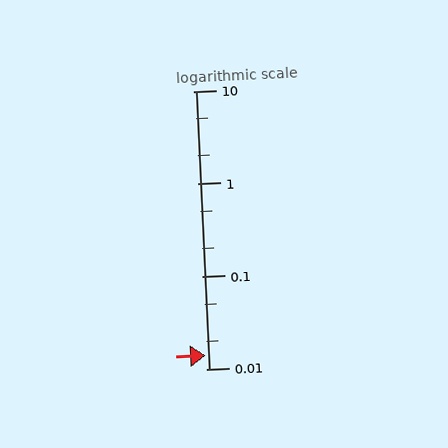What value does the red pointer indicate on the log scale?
The pointer indicates approximately 0.014.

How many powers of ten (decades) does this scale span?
The scale spans 3 decades, from 0.01 to 10.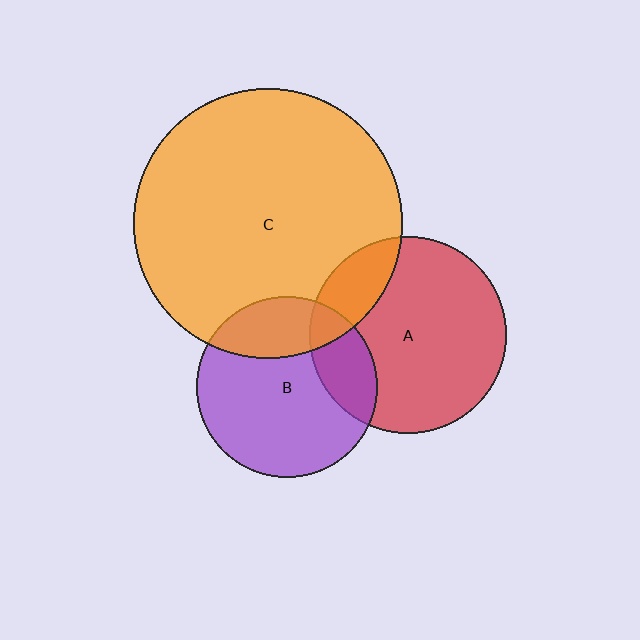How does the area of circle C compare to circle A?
Approximately 1.9 times.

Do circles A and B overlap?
Yes.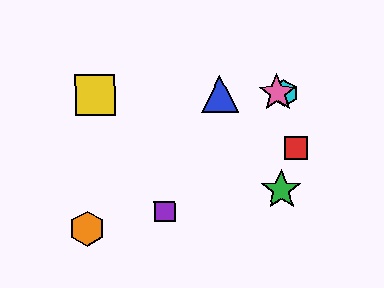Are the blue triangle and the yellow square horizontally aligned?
Yes, both are at y≈94.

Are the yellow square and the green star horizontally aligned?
No, the yellow square is at y≈95 and the green star is at y≈190.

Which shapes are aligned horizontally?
The blue triangle, the yellow square, the cyan hexagon, the pink star are aligned horizontally.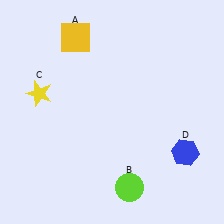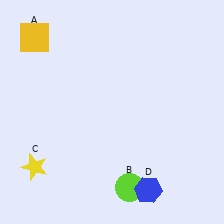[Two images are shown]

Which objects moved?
The objects that moved are: the yellow square (A), the yellow star (C), the blue hexagon (D).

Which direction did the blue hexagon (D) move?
The blue hexagon (D) moved down.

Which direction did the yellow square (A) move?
The yellow square (A) moved left.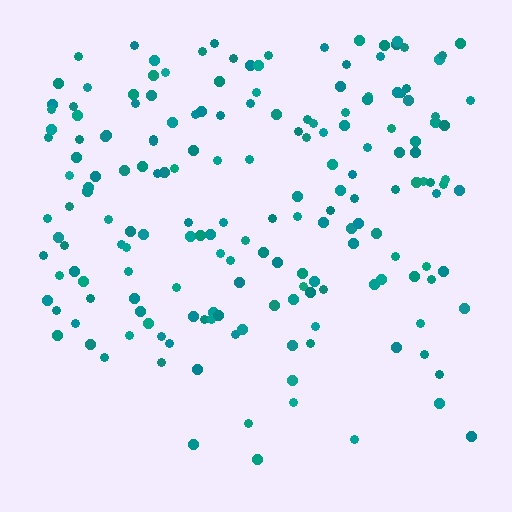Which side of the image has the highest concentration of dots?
The top.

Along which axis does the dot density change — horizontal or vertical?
Vertical.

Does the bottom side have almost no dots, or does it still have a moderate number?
Still a moderate number, just noticeably fewer than the top.